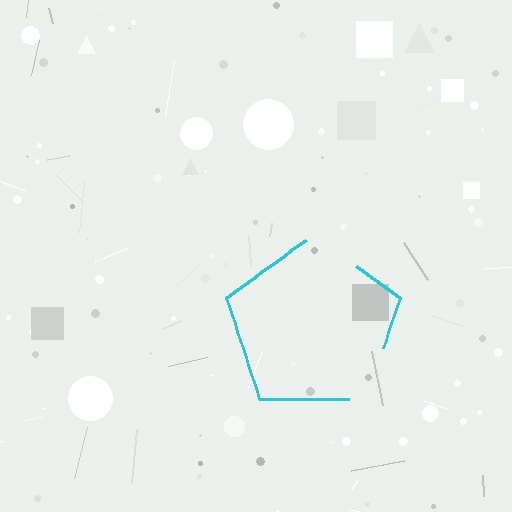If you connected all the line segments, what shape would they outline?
They would outline a pentagon.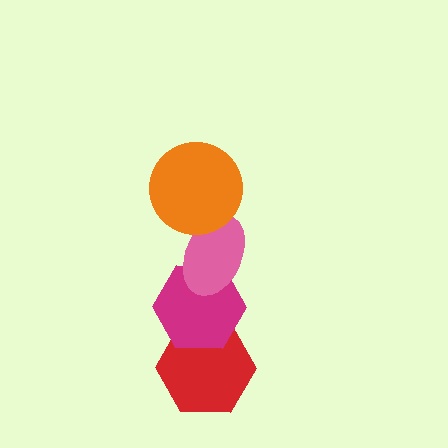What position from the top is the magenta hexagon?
The magenta hexagon is 3rd from the top.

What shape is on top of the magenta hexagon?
The pink ellipse is on top of the magenta hexagon.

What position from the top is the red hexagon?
The red hexagon is 4th from the top.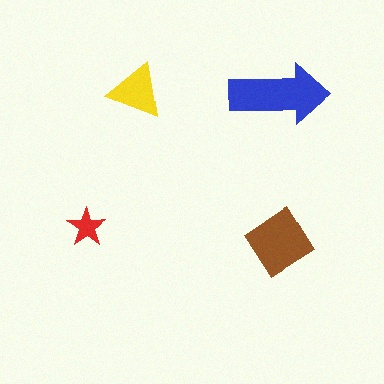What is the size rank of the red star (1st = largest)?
4th.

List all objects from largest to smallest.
The blue arrow, the brown diamond, the yellow triangle, the red star.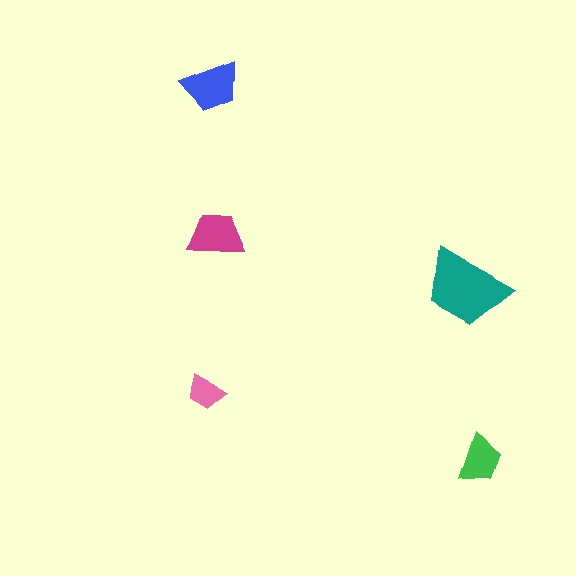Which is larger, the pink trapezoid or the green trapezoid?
The green one.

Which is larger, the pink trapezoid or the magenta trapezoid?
The magenta one.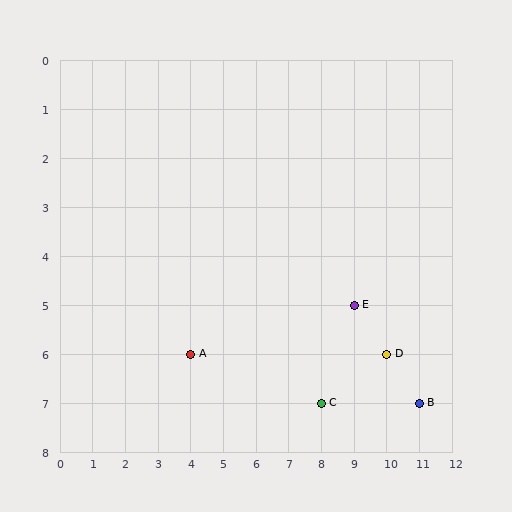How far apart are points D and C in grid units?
Points D and C are 2 columns and 1 row apart (about 2.2 grid units diagonally).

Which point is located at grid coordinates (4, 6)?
Point A is at (4, 6).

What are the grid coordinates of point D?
Point D is at grid coordinates (10, 6).